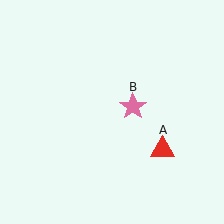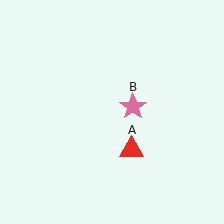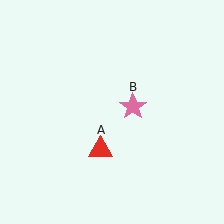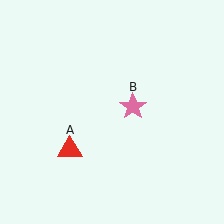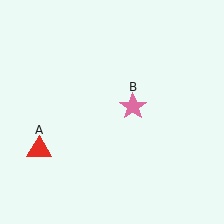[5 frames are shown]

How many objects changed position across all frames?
1 object changed position: red triangle (object A).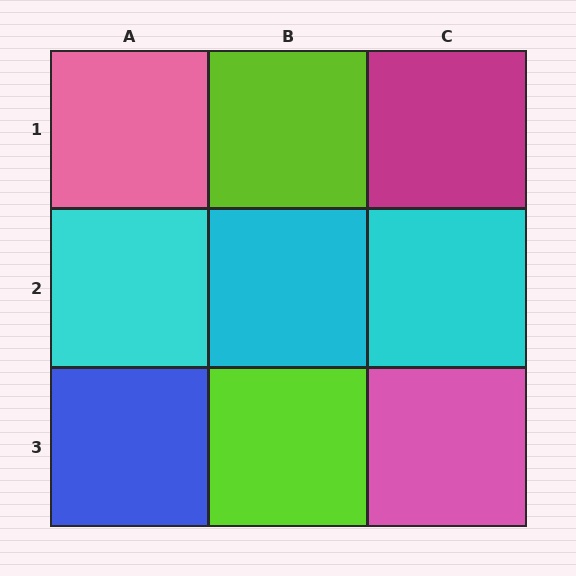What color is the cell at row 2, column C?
Cyan.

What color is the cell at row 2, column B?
Cyan.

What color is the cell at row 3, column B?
Lime.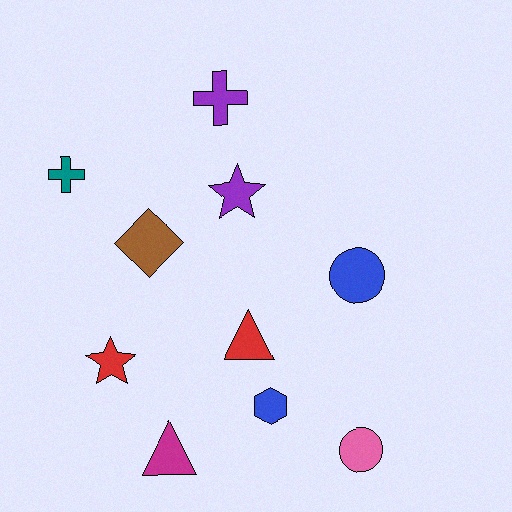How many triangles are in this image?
There are 2 triangles.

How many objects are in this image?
There are 10 objects.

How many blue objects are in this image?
There are 2 blue objects.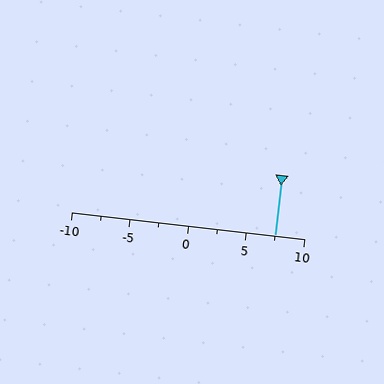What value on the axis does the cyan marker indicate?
The marker indicates approximately 7.5.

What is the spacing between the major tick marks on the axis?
The major ticks are spaced 5 apart.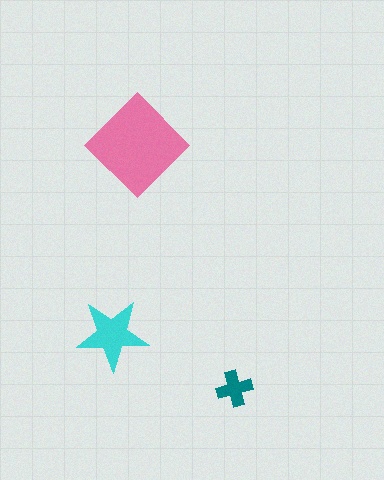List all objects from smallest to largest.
The teal cross, the cyan star, the pink diamond.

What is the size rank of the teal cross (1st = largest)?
3rd.